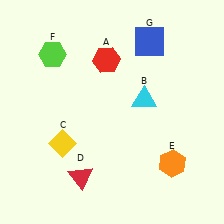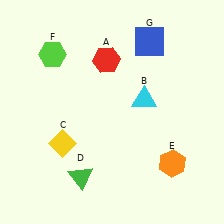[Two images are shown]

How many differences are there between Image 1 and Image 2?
There is 1 difference between the two images.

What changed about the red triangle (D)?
In Image 1, D is red. In Image 2, it changed to green.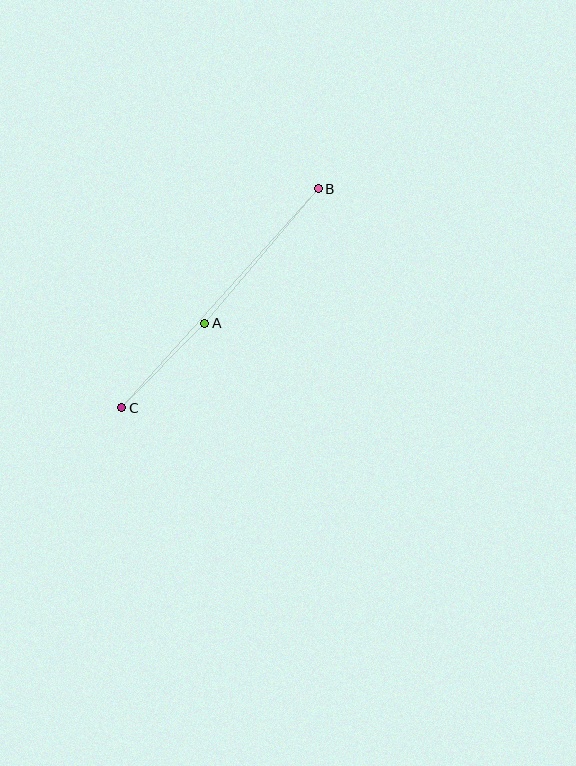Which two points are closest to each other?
Points A and C are closest to each other.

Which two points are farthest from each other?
Points B and C are farthest from each other.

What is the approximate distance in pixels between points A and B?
The distance between A and B is approximately 176 pixels.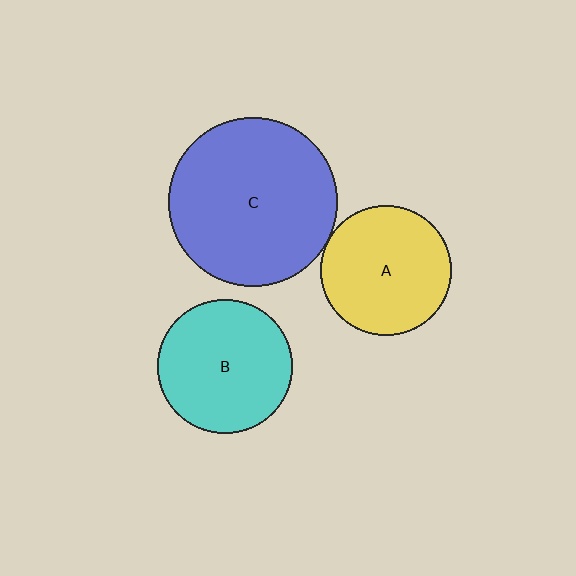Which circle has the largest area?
Circle C (blue).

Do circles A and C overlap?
Yes.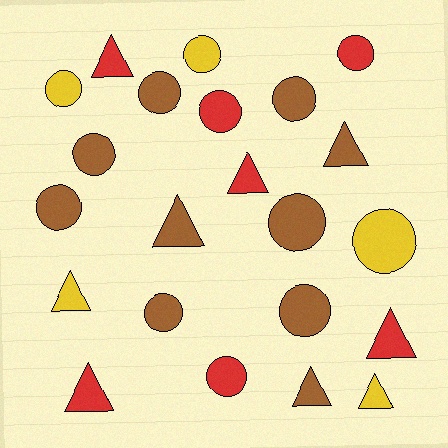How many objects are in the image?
There are 22 objects.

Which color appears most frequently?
Brown, with 10 objects.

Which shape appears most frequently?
Circle, with 13 objects.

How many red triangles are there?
There are 4 red triangles.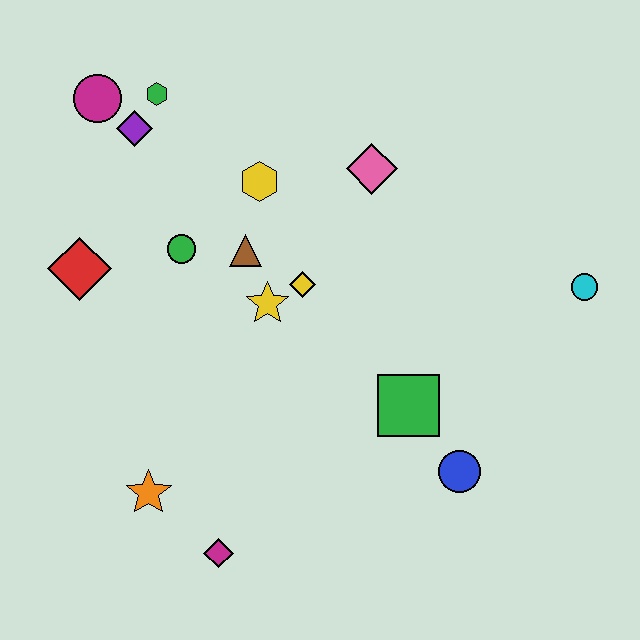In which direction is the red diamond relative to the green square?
The red diamond is to the left of the green square.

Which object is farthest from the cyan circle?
The magenta circle is farthest from the cyan circle.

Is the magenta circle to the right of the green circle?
No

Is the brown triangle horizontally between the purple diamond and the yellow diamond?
Yes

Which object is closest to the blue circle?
The green square is closest to the blue circle.